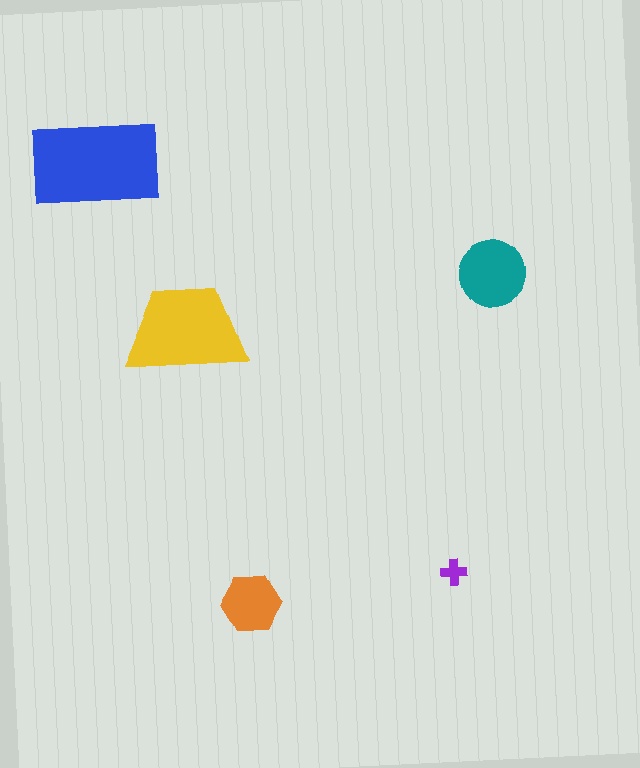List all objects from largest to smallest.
The blue rectangle, the yellow trapezoid, the teal circle, the orange hexagon, the purple cross.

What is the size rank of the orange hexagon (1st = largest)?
4th.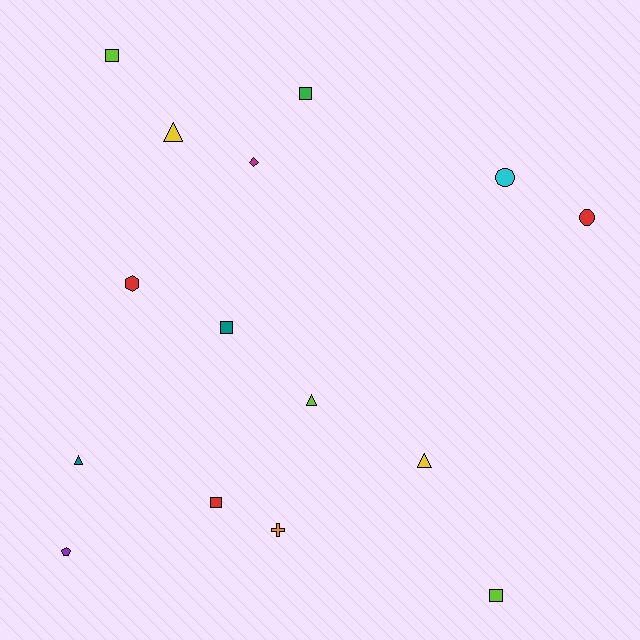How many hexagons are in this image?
There is 1 hexagon.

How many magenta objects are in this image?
There is 1 magenta object.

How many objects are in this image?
There are 15 objects.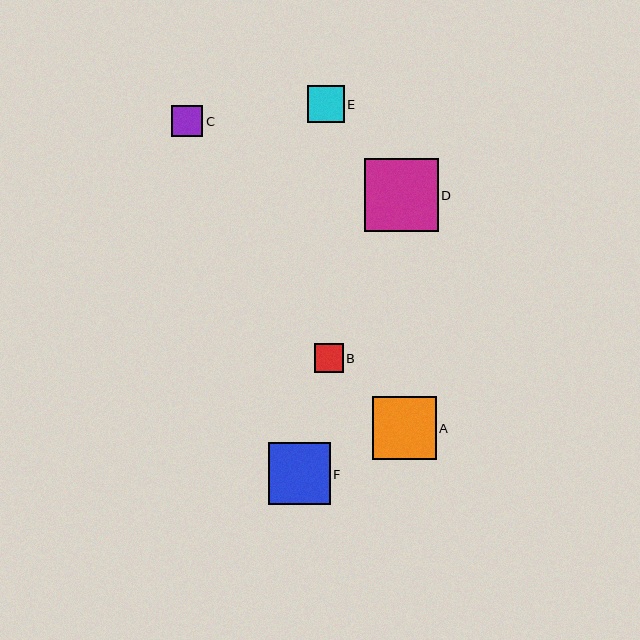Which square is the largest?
Square D is the largest with a size of approximately 73 pixels.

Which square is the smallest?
Square B is the smallest with a size of approximately 29 pixels.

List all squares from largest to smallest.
From largest to smallest: D, A, F, E, C, B.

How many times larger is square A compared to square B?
Square A is approximately 2.2 times the size of square B.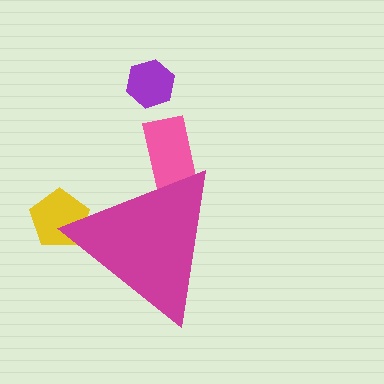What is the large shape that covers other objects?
A magenta triangle.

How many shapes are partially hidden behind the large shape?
2 shapes are partially hidden.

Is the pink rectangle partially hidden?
Yes, the pink rectangle is partially hidden behind the magenta triangle.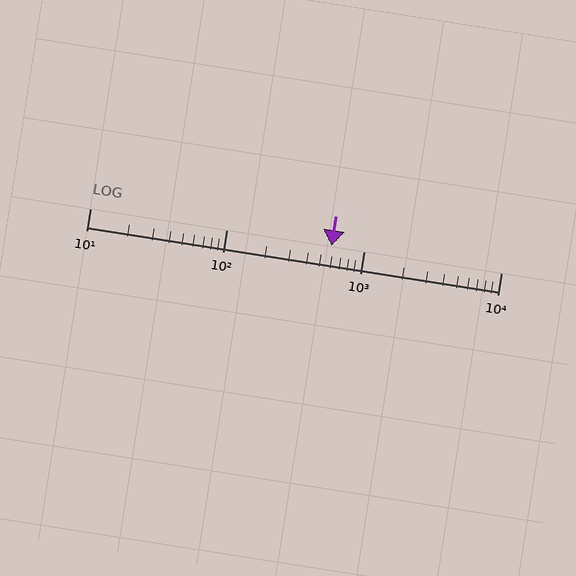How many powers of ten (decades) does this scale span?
The scale spans 3 decades, from 10 to 10000.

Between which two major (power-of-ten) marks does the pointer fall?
The pointer is between 100 and 1000.